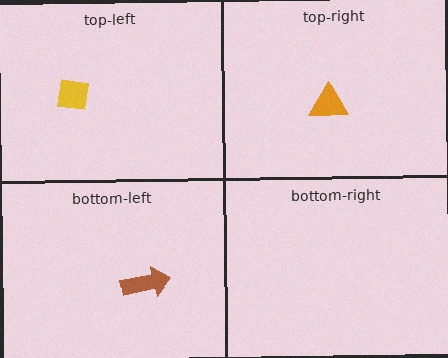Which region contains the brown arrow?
The bottom-left region.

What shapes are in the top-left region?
The yellow square.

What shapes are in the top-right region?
The orange triangle.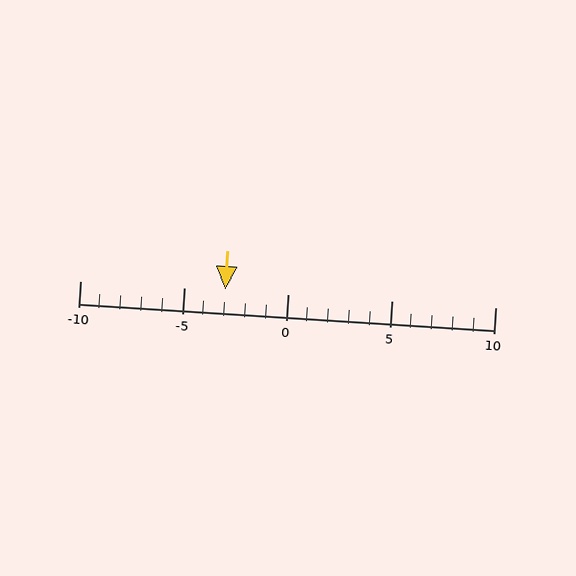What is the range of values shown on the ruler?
The ruler shows values from -10 to 10.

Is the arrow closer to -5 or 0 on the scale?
The arrow is closer to -5.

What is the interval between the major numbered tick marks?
The major tick marks are spaced 5 units apart.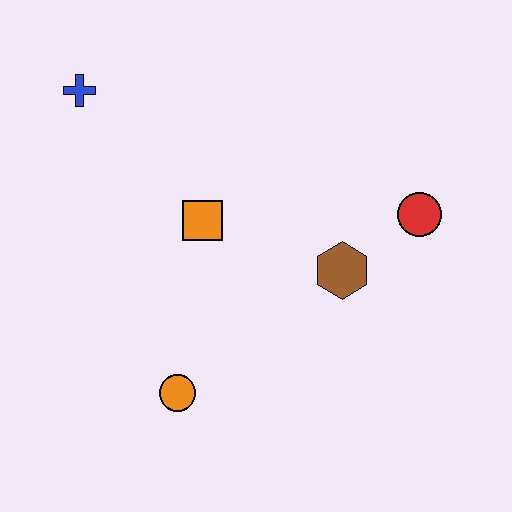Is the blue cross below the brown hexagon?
No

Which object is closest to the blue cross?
The orange square is closest to the blue cross.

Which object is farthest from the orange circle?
The blue cross is farthest from the orange circle.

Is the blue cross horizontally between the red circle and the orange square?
No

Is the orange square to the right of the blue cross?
Yes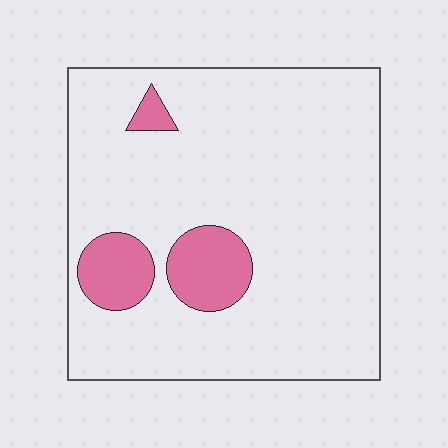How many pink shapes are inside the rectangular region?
3.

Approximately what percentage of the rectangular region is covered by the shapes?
Approximately 10%.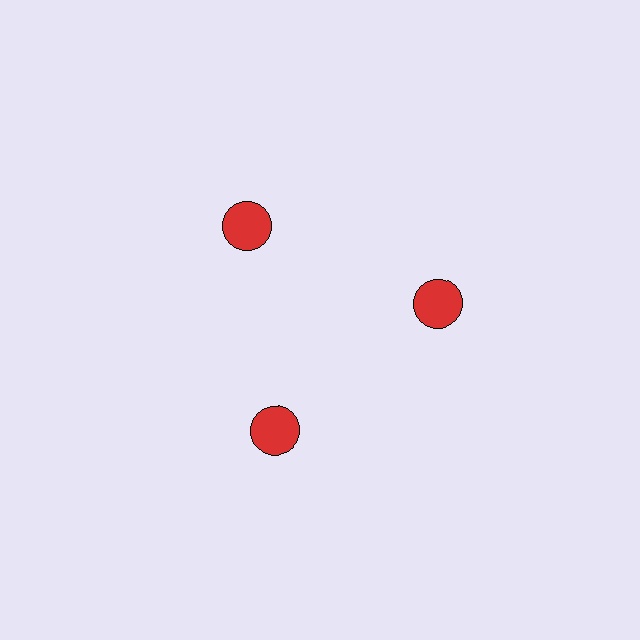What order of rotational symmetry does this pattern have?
This pattern has 3-fold rotational symmetry.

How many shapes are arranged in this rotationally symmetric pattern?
There are 3 shapes, arranged in 3 groups of 1.